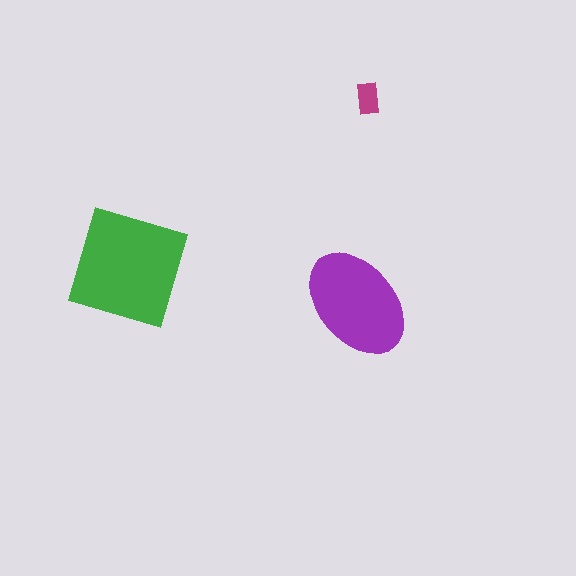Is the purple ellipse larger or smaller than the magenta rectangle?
Larger.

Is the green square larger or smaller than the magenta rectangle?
Larger.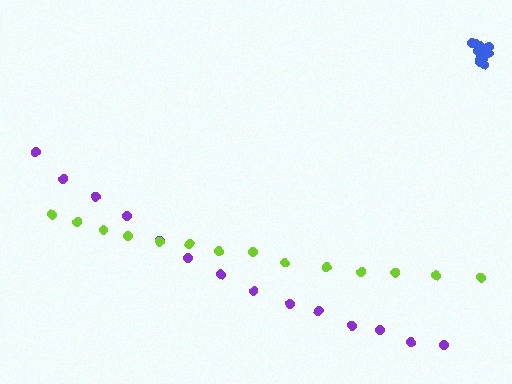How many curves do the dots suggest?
There are 3 distinct paths.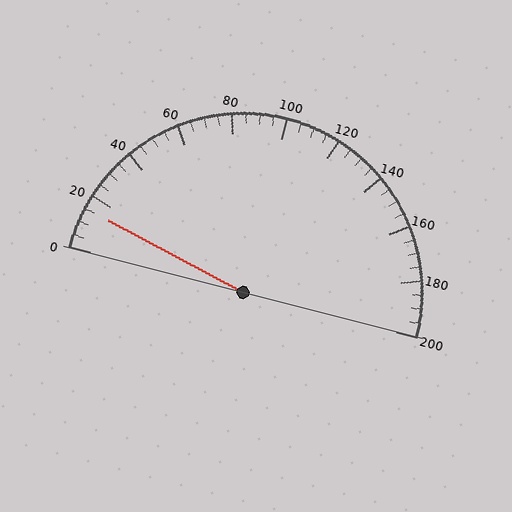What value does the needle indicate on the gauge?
The needle indicates approximately 15.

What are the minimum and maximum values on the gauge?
The gauge ranges from 0 to 200.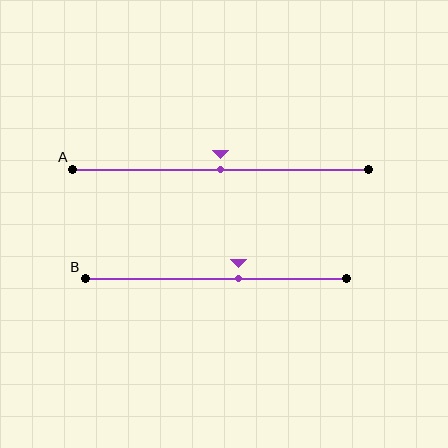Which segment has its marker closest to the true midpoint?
Segment A has its marker closest to the true midpoint.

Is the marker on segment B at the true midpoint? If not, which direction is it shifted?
No, the marker on segment B is shifted to the right by about 9% of the segment length.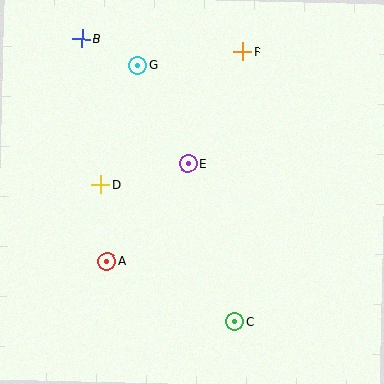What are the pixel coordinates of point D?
Point D is at (101, 185).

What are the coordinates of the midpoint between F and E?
The midpoint between F and E is at (215, 108).